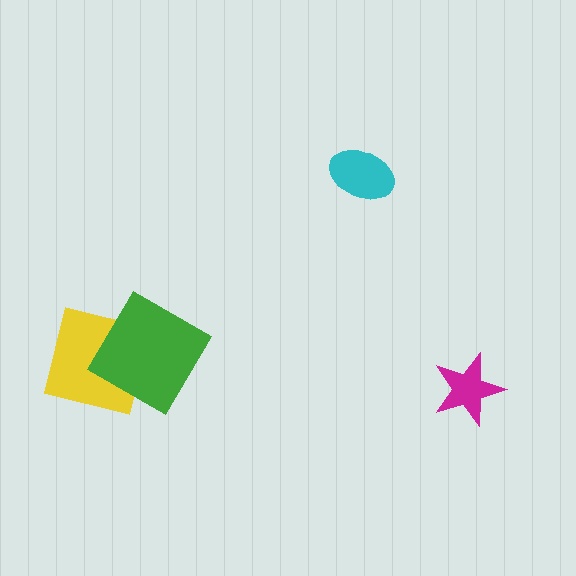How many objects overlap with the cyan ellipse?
0 objects overlap with the cyan ellipse.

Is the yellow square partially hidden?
Yes, it is partially covered by another shape.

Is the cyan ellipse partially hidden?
No, no other shape covers it.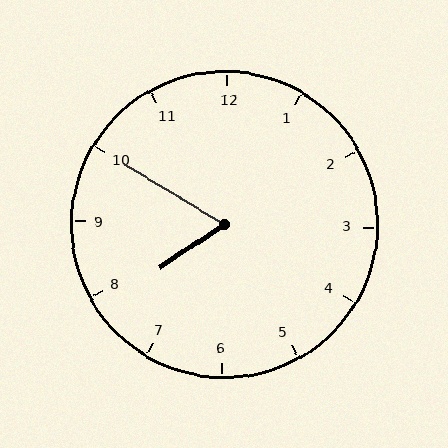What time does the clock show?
7:50.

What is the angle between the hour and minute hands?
Approximately 65 degrees.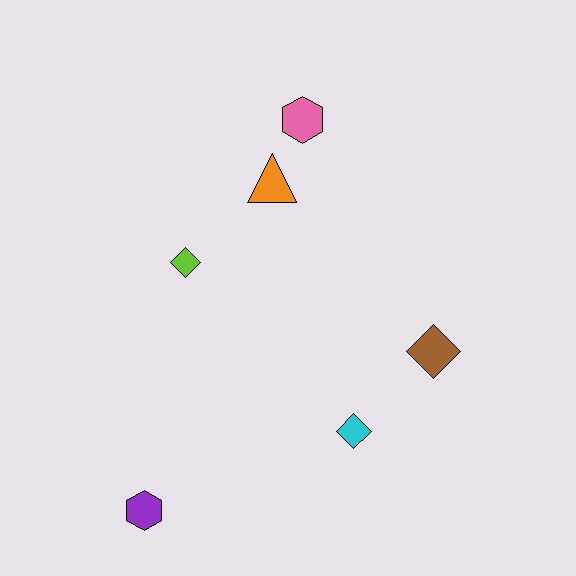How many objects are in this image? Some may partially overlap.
There are 6 objects.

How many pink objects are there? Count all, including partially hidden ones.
There is 1 pink object.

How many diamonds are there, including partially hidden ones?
There are 3 diamonds.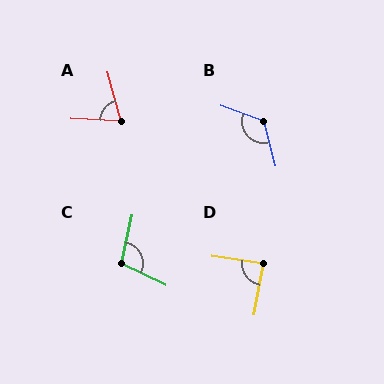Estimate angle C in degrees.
Approximately 103 degrees.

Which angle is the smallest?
A, at approximately 72 degrees.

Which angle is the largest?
B, at approximately 124 degrees.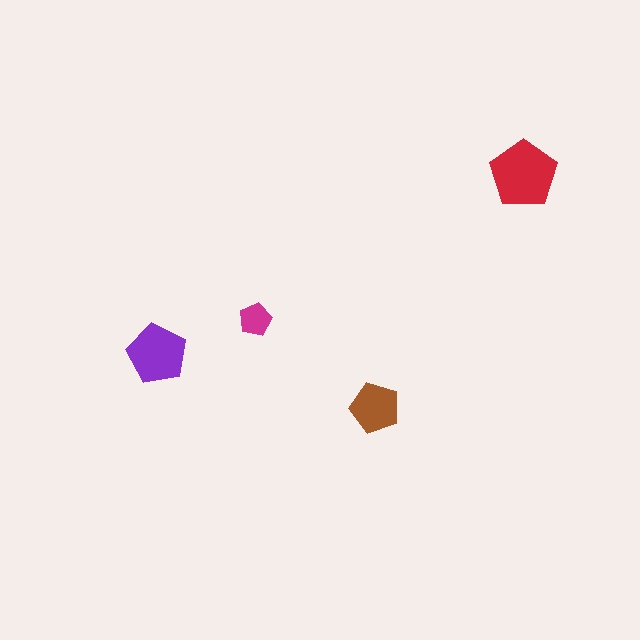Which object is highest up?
The red pentagon is topmost.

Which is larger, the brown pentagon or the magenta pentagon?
The brown one.